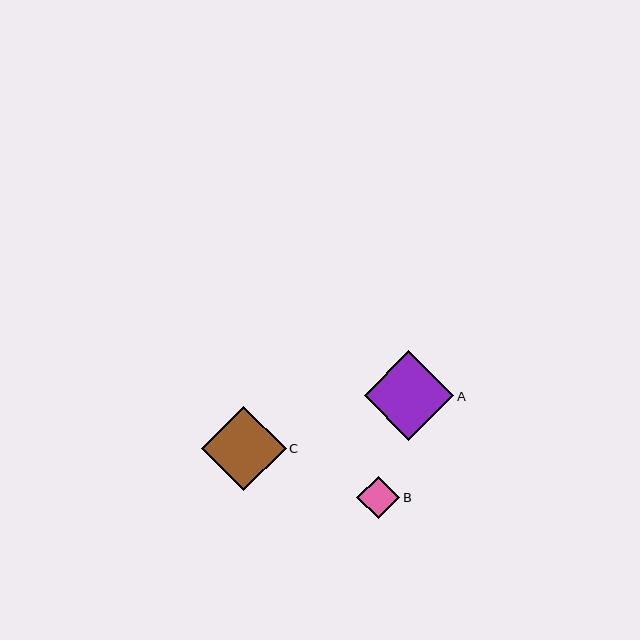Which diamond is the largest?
Diamond A is the largest with a size of approximately 90 pixels.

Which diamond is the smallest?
Diamond B is the smallest with a size of approximately 43 pixels.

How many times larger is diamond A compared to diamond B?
Diamond A is approximately 2.1 times the size of diamond B.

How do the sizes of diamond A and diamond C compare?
Diamond A and diamond C are approximately the same size.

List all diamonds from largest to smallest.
From largest to smallest: A, C, B.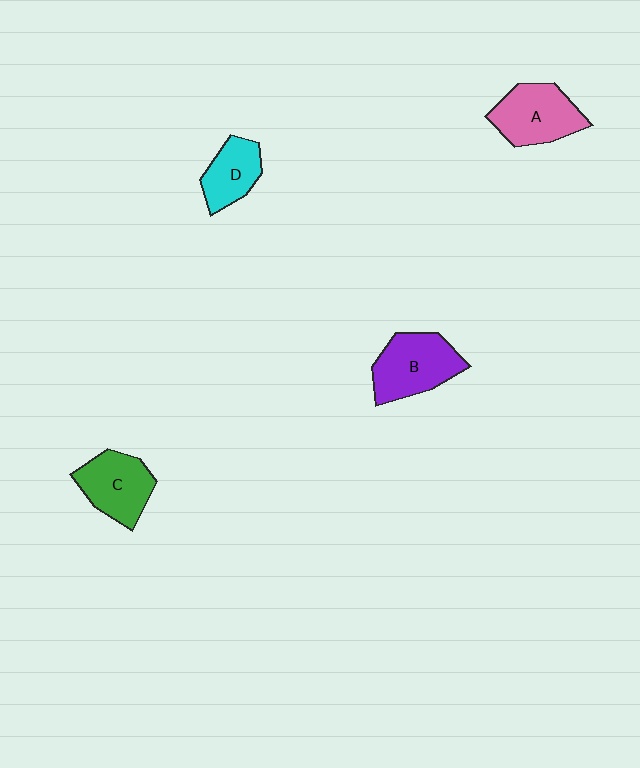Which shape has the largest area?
Shape B (purple).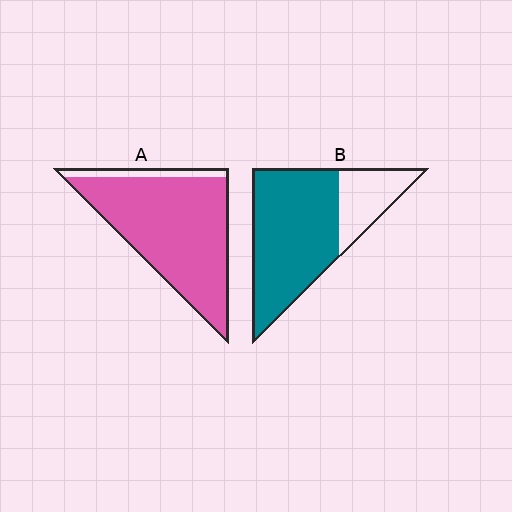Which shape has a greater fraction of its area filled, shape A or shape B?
Shape A.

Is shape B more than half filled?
Yes.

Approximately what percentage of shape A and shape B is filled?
A is approximately 90% and B is approximately 75%.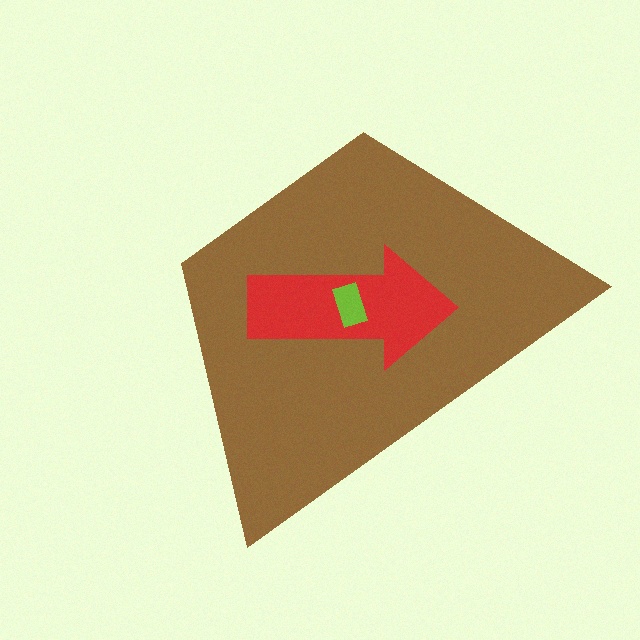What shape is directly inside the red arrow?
The lime rectangle.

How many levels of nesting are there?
3.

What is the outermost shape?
The brown trapezoid.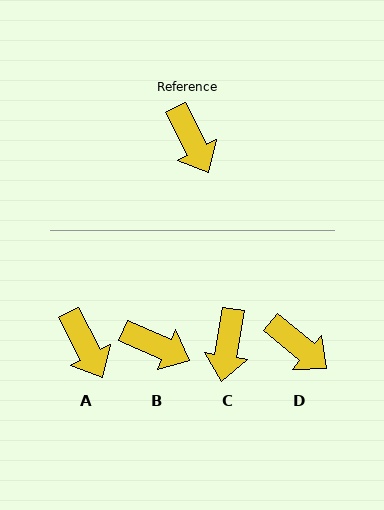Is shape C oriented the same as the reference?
No, it is off by about 36 degrees.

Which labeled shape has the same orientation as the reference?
A.